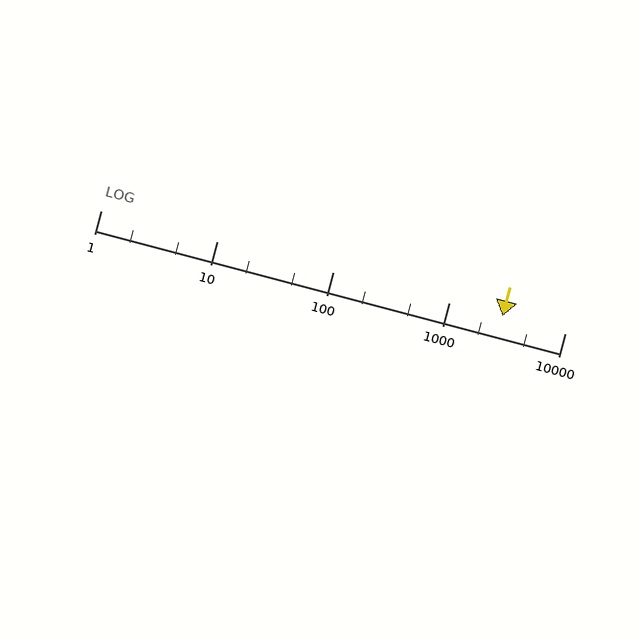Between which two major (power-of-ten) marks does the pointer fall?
The pointer is between 1000 and 10000.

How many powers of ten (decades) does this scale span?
The scale spans 4 decades, from 1 to 10000.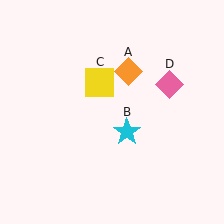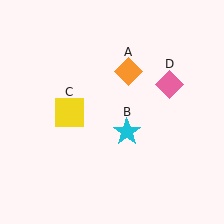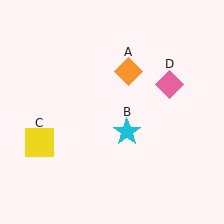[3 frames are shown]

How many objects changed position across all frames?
1 object changed position: yellow square (object C).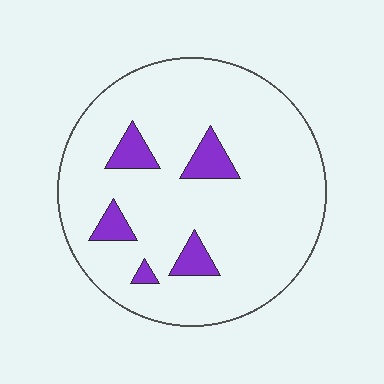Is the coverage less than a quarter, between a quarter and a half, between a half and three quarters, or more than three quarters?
Less than a quarter.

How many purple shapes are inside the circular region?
5.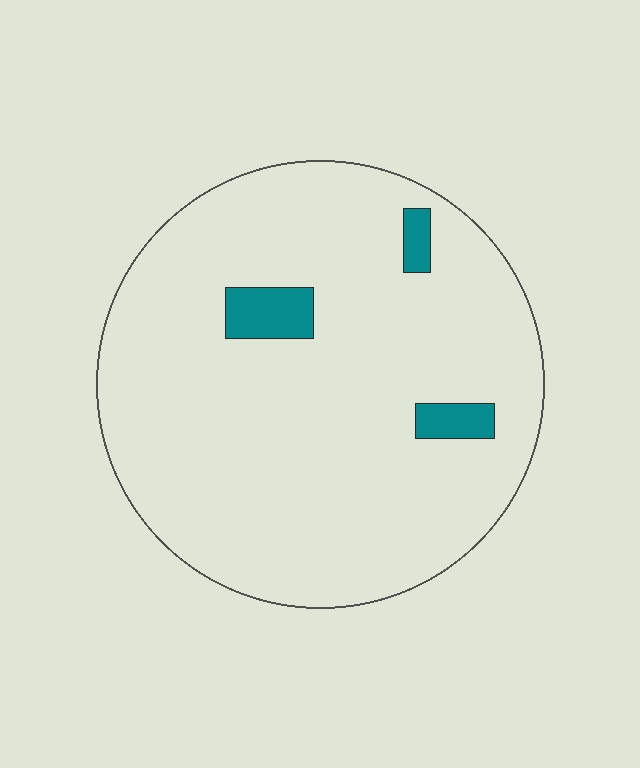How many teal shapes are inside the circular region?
3.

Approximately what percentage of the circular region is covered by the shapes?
Approximately 5%.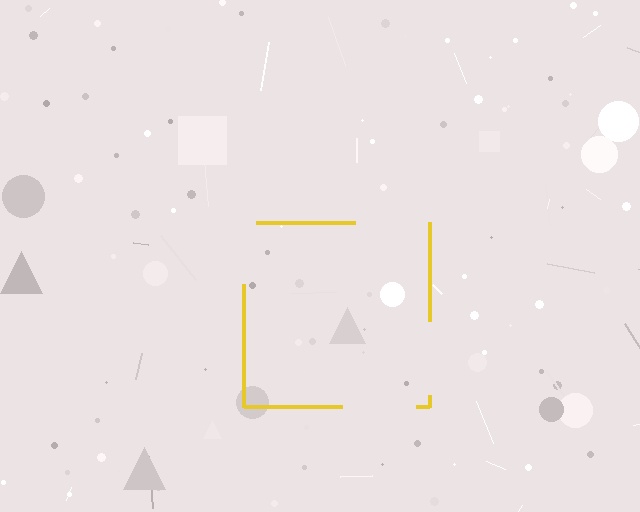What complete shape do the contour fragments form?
The contour fragments form a square.